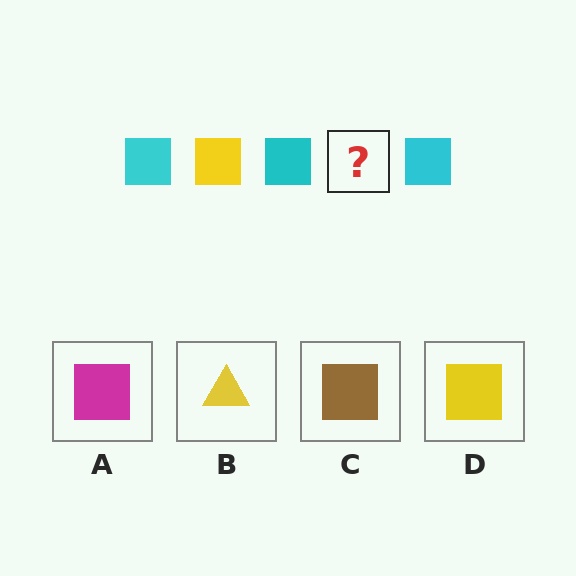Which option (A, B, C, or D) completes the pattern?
D.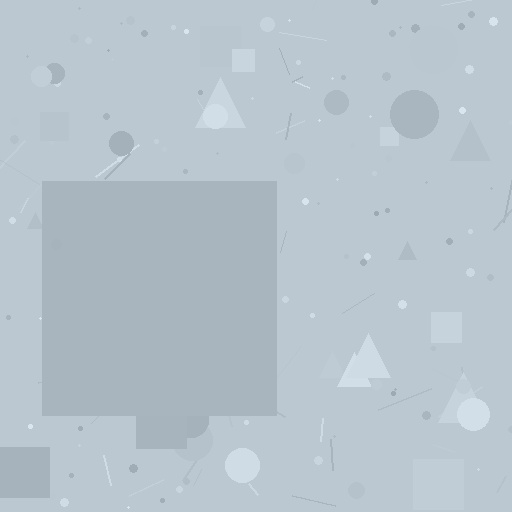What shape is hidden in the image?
A square is hidden in the image.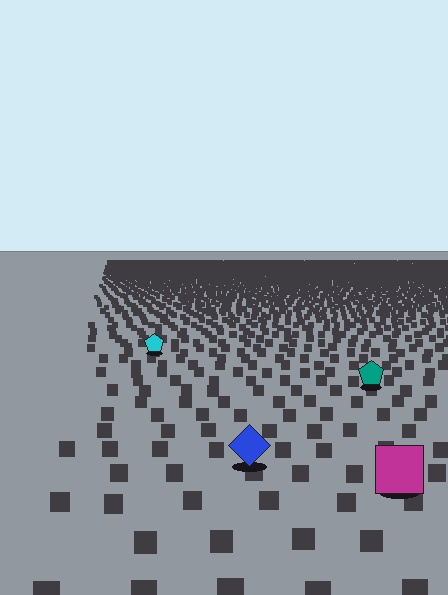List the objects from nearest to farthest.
From nearest to farthest: the magenta square, the blue diamond, the teal pentagon, the cyan pentagon.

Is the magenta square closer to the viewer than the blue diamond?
Yes. The magenta square is closer — you can tell from the texture gradient: the ground texture is coarser near it.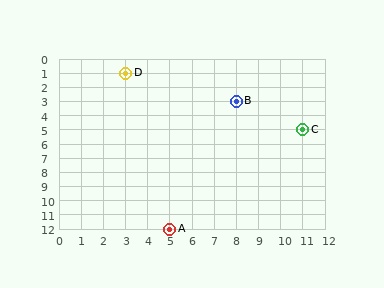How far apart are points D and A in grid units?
Points D and A are 2 columns and 11 rows apart (about 11.2 grid units diagonally).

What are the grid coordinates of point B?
Point B is at grid coordinates (8, 3).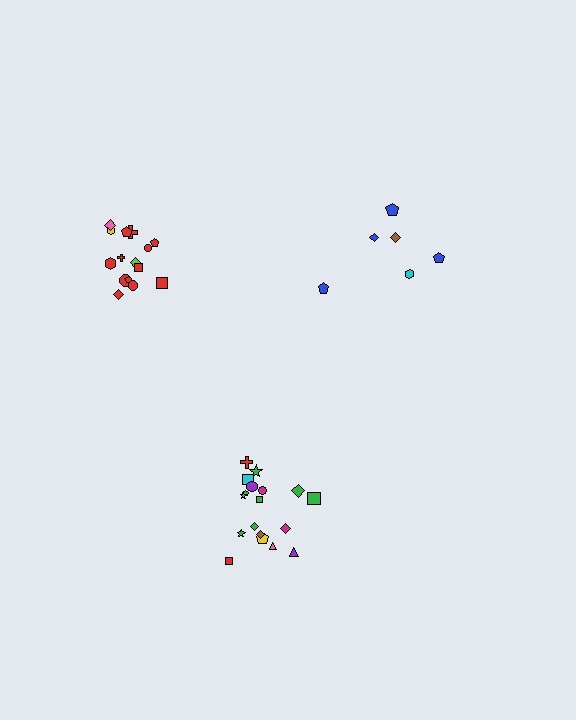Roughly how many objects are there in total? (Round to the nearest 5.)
Roughly 40 objects in total.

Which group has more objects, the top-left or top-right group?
The top-left group.